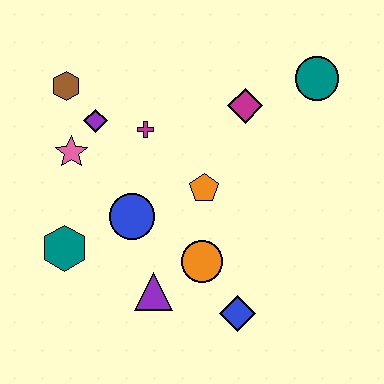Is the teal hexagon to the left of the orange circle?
Yes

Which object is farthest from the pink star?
The teal circle is farthest from the pink star.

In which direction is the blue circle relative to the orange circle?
The blue circle is to the left of the orange circle.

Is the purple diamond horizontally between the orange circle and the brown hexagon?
Yes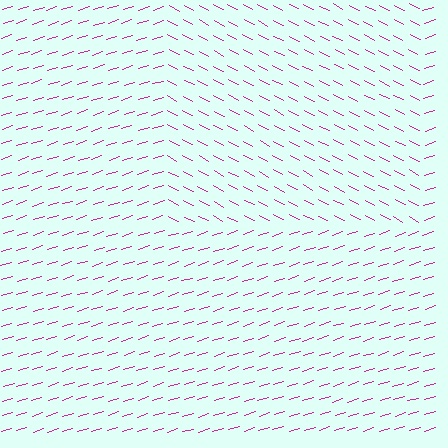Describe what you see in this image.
The image is filled with small magenta line segments. A rectangle region in the image has lines oriented differently from the surrounding lines, creating a visible texture boundary.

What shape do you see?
I see a rectangle.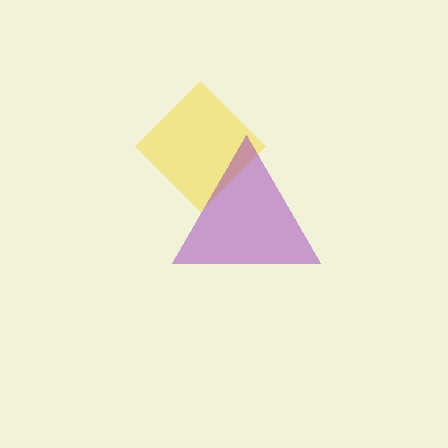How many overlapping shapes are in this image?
There are 2 overlapping shapes in the image.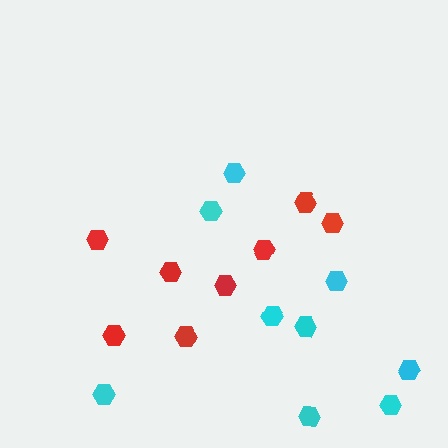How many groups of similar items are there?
There are 2 groups: one group of cyan hexagons (9) and one group of red hexagons (8).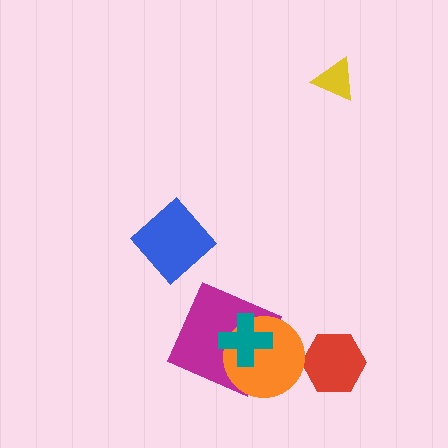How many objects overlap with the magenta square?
2 objects overlap with the magenta square.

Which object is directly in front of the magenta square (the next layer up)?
The orange circle is directly in front of the magenta square.